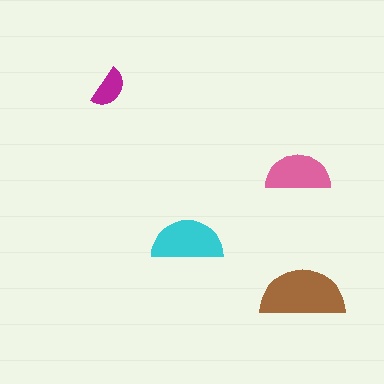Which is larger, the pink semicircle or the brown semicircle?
The brown one.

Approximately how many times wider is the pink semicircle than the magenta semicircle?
About 1.5 times wider.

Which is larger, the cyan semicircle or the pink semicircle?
The cyan one.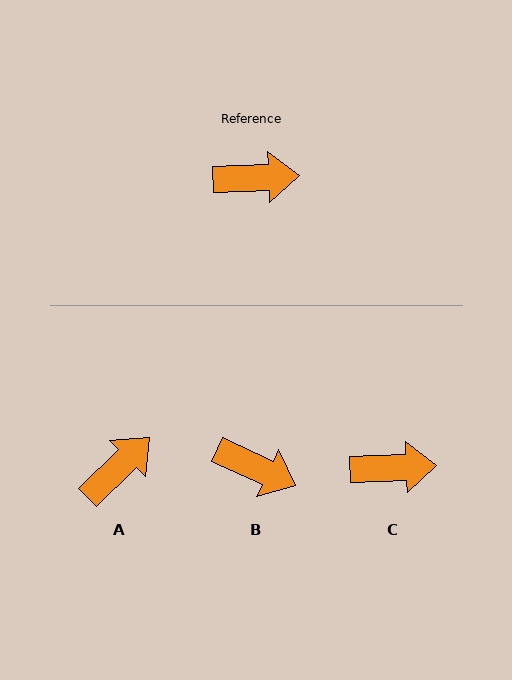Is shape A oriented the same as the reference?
No, it is off by about 42 degrees.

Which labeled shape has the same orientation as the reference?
C.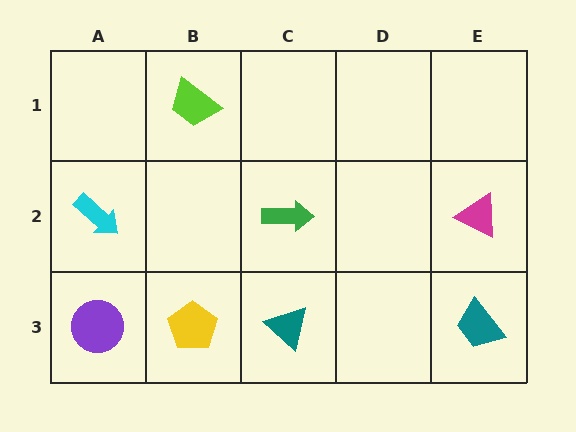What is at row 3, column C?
A teal triangle.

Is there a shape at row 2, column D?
No, that cell is empty.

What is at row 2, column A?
A cyan arrow.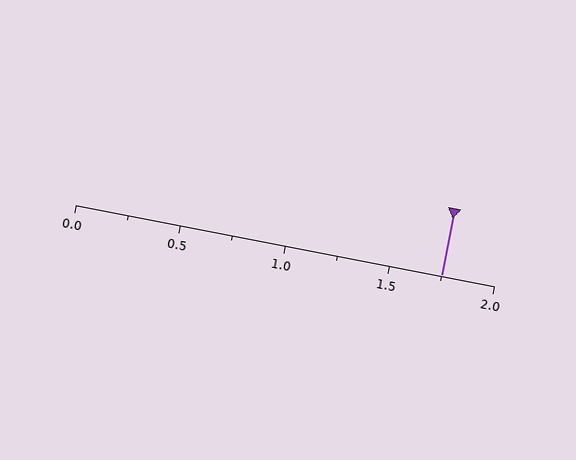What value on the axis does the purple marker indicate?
The marker indicates approximately 1.75.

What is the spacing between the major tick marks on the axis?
The major ticks are spaced 0.5 apart.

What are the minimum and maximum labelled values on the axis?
The axis runs from 0.0 to 2.0.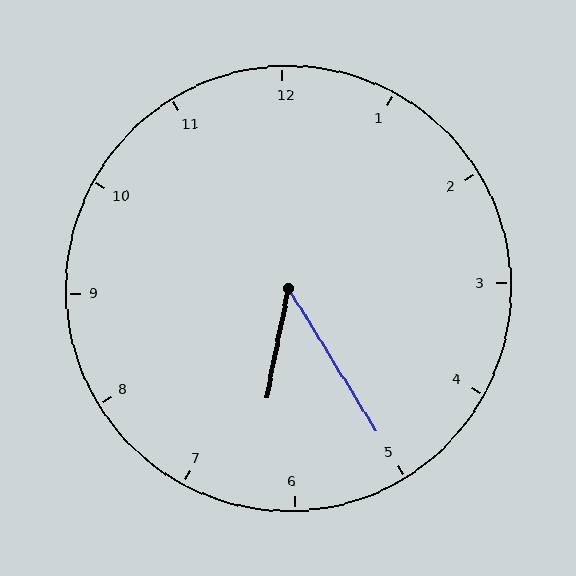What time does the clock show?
6:25.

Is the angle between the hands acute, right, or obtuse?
It is acute.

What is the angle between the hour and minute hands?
Approximately 42 degrees.